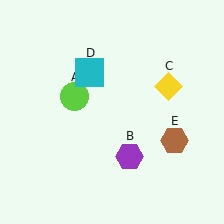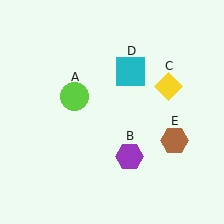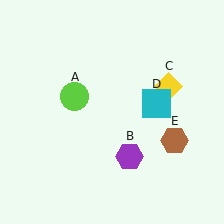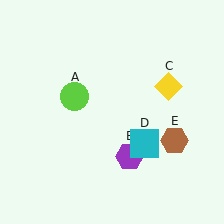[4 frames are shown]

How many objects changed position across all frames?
1 object changed position: cyan square (object D).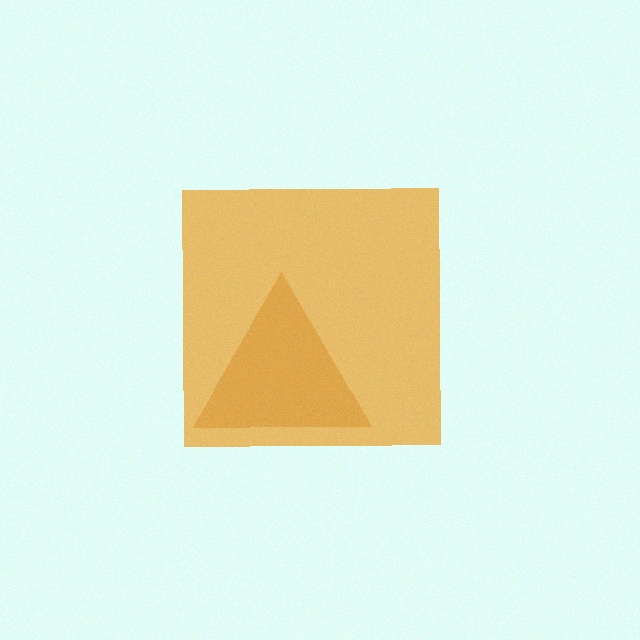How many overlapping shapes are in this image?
There are 2 overlapping shapes in the image.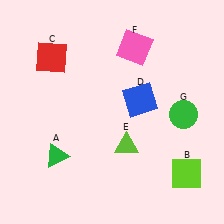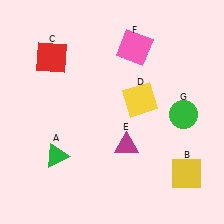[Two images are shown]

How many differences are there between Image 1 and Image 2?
There are 3 differences between the two images.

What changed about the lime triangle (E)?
In Image 1, E is lime. In Image 2, it changed to magenta.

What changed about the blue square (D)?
In Image 1, D is blue. In Image 2, it changed to yellow.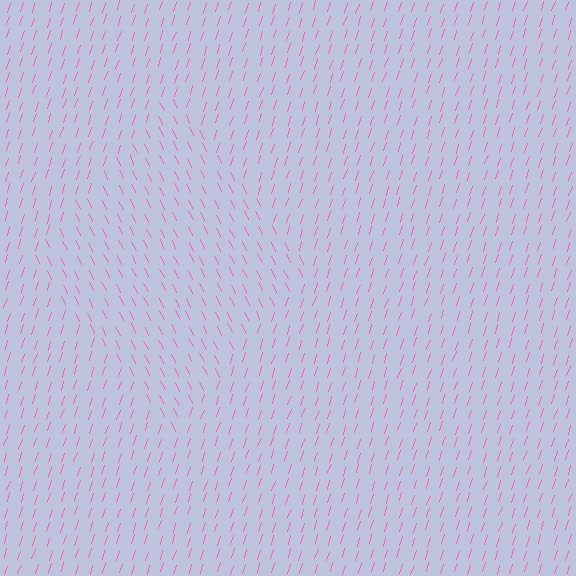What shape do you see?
I see a diamond.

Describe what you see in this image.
The image is filled with small pink line segments. A diamond region in the image has lines oriented differently from the surrounding lines, creating a visible texture boundary.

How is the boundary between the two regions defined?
The boundary is defined purely by a change in line orientation (approximately 45 degrees difference). All lines are the same color and thickness.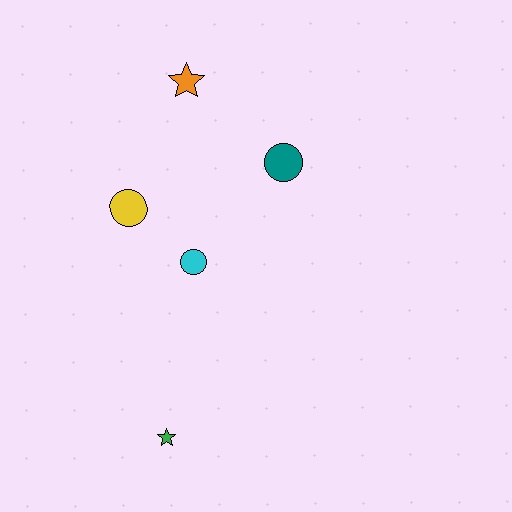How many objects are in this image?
There are 5 objects.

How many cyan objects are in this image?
There is 1 cyan object.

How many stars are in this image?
There are 2 stars.